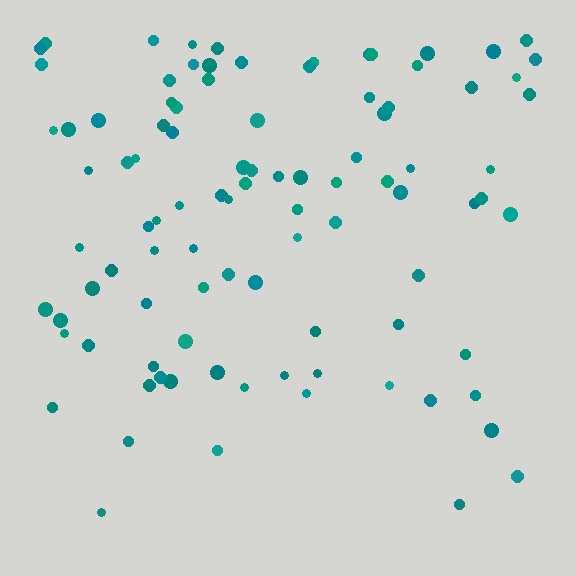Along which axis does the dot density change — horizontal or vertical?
Vertical.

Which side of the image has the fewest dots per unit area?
The bottom.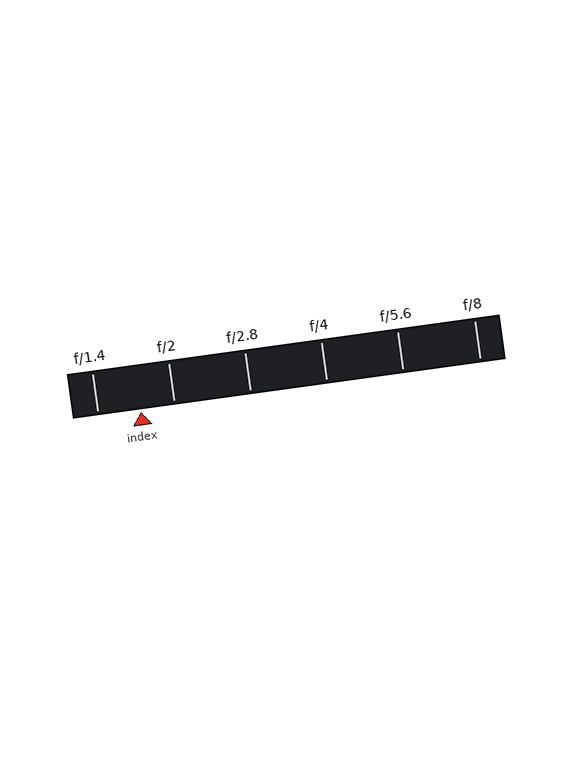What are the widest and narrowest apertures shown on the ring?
The widest aperture shown is f/1.4 and the narrowest is f/8.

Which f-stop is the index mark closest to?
The index mark is closest to f/2.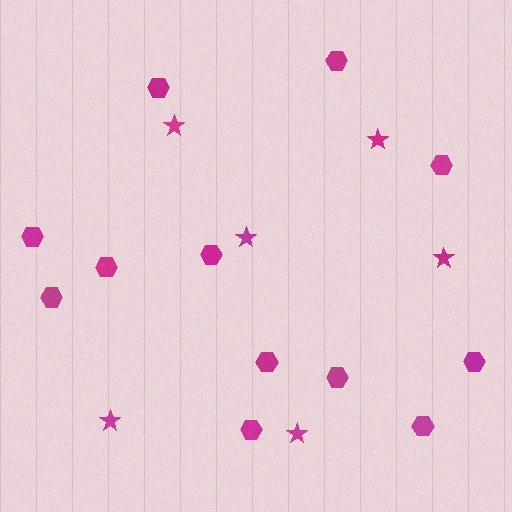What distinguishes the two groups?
There are 2 groups: one group of hexagons (12) and one group of stars (6).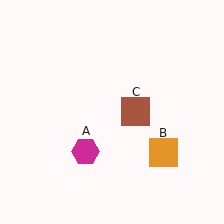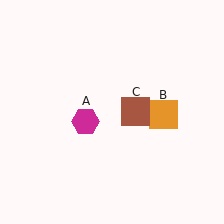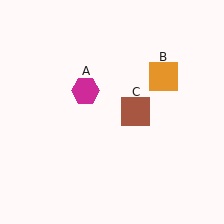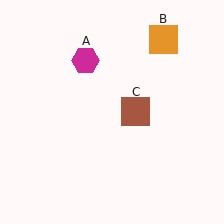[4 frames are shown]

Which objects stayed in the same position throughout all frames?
Brown square (object C) remained stationary.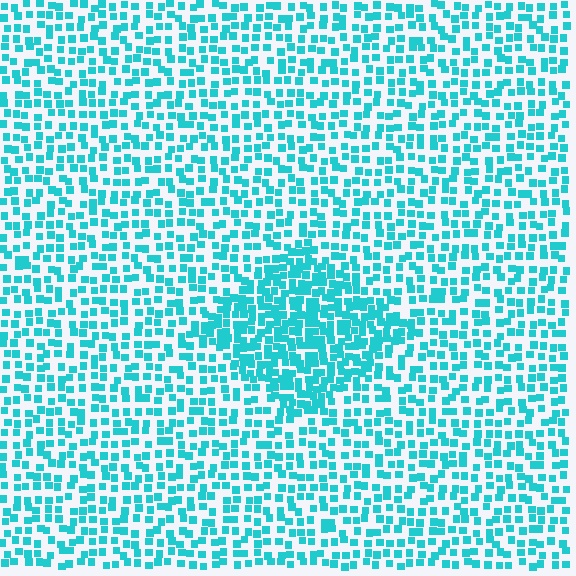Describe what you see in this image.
The image contains small cyan elements arranged at two different densities. A diamond-shaped region is visible where the elements are more densely packed than the surrounding area.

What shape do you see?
I see a diamond.